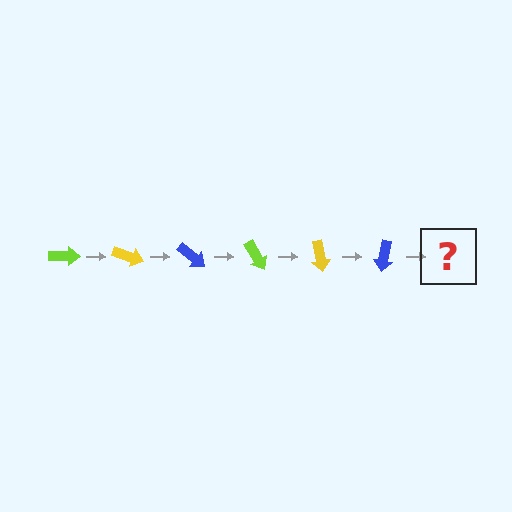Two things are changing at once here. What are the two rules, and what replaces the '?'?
The two rules are that it rotates 20 degrees each step and the color cycles through lime, yellow, and blue. The '?' should be a lime arrow, rotated 120 degrees from the start.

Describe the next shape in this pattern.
It should be a lime arrow, rotated 120 degrees from the start.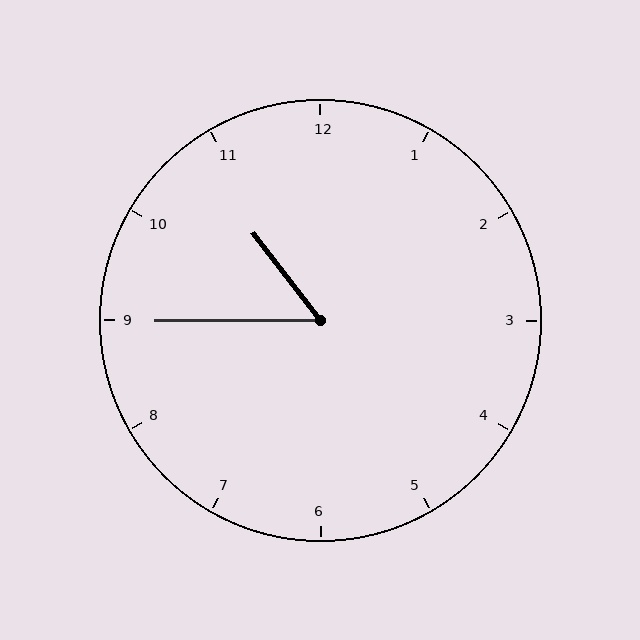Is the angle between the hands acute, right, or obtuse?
It is acute.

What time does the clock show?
10:45.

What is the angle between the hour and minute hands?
Approximately 52 degrees.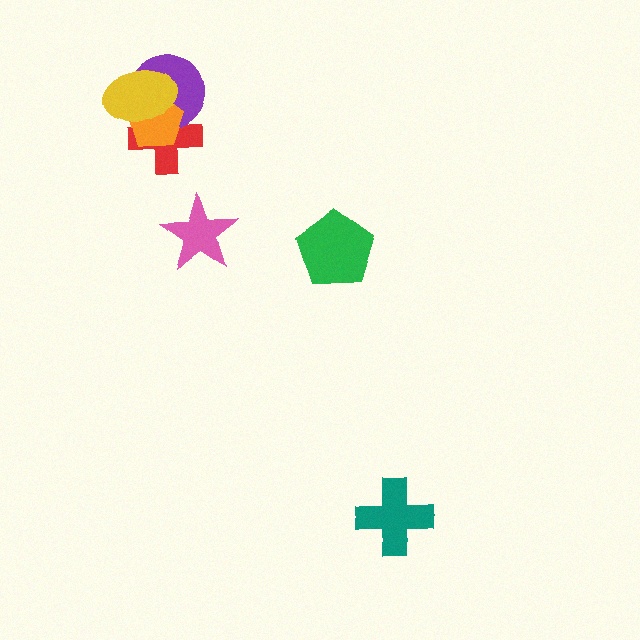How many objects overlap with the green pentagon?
0 objects overlap with the green pentagon.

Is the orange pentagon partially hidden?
Yes, it is partially covered by another shape.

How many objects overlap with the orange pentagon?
3 objects overlap with the orange pentagon.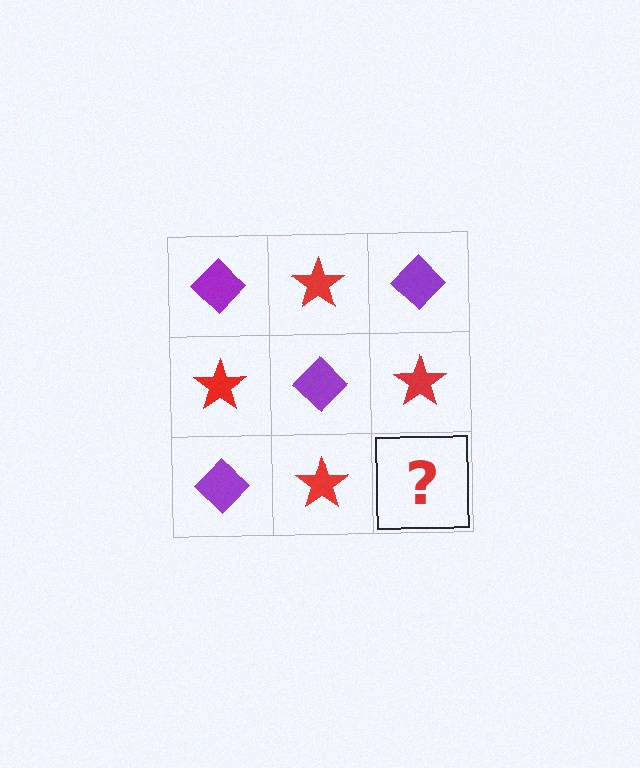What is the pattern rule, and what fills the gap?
The rule is that it alternates purple diamond and red star in a checkerboard pattern. The gap should be filled with a purple diamond.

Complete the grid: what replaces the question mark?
The question mark should be replaced with a purple diamond.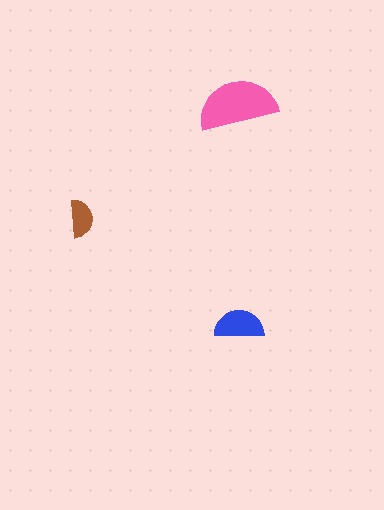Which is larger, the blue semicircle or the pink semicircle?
The pink one.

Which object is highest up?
The pink semicircle is topmost.